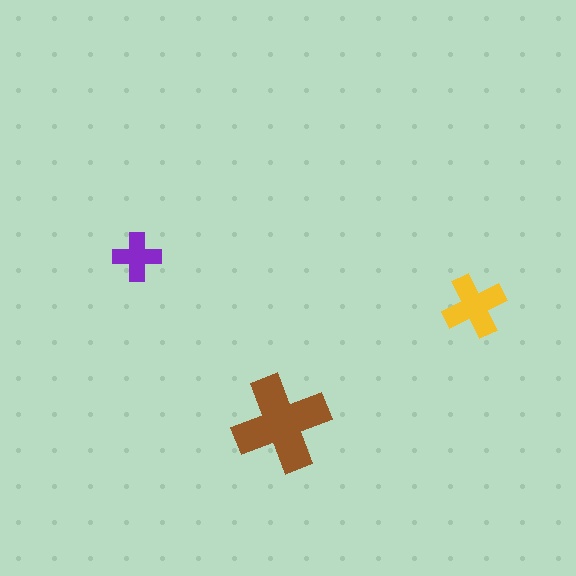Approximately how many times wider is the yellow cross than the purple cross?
About 1.5 times wider.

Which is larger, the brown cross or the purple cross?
The brown one.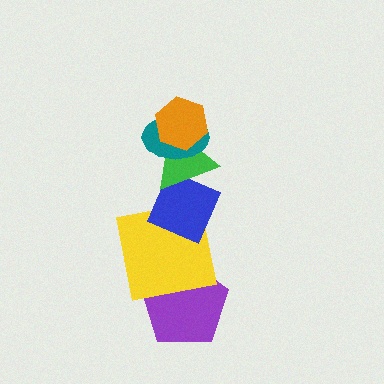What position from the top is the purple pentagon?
The purple pentagon is 6th from the top.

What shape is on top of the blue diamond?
The green triangle is on top of the blue diamond.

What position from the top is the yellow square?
The yellow square is 5th from the top.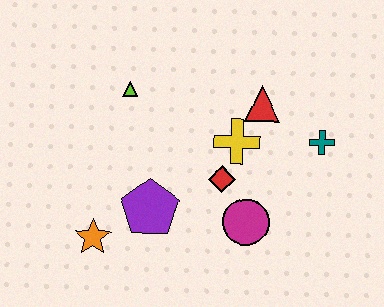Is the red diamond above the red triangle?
No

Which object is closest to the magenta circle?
The red diamond is closest to the magenta circle.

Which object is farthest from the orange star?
The teal cross is farthest from the orange star.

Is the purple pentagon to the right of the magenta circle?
No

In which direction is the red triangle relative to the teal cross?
The red triangle is to the left of the teal cross.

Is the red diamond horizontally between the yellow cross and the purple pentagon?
Yes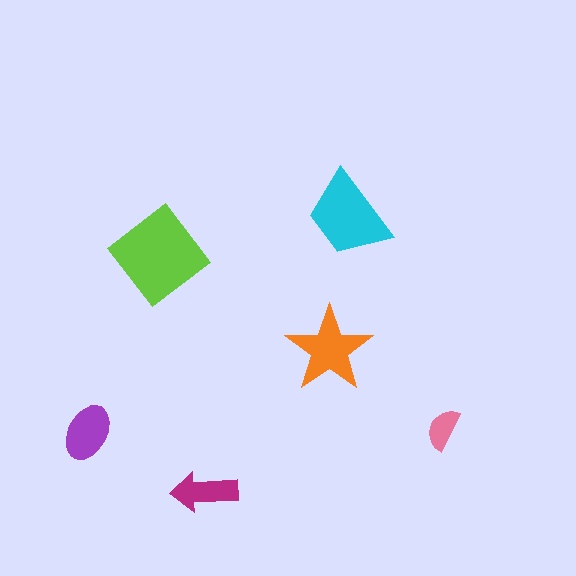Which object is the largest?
The lime diamond.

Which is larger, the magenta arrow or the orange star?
The orange star.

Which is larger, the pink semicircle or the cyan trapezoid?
The cyan trapezoid.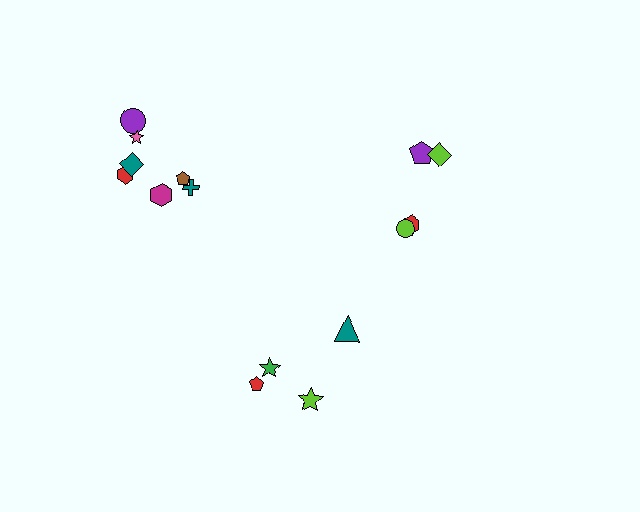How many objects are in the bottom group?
There are 4 objects.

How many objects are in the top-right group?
There are 4 objects.